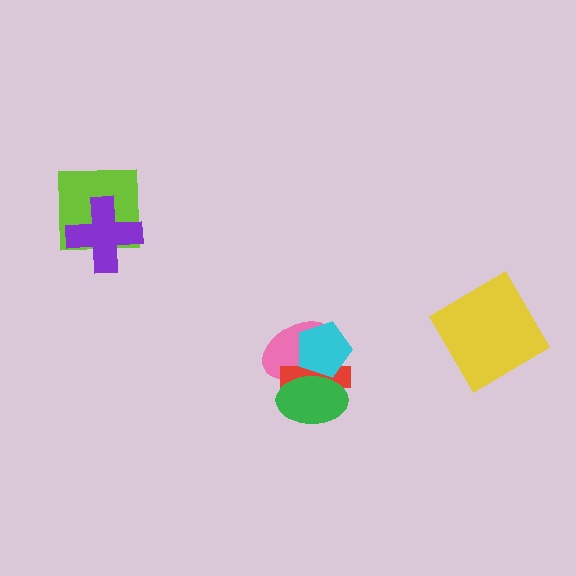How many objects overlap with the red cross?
3 objects overlap with the red cross.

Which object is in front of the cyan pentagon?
The green ellipse is in front of the cyan pentagon.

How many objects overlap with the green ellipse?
3 objects overlap with the green ellipse.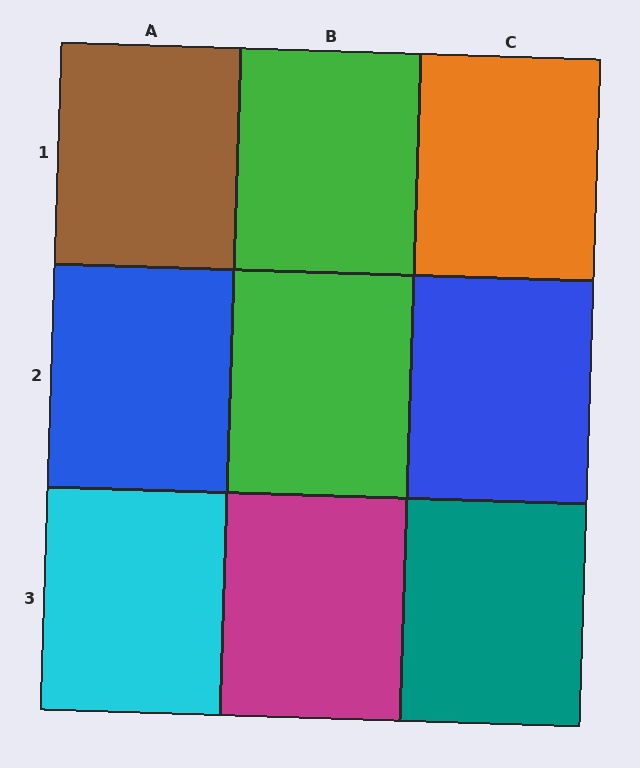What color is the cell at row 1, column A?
Brown.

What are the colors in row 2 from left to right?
Blue, green, blue.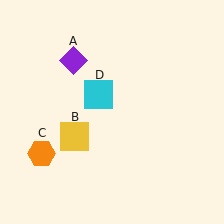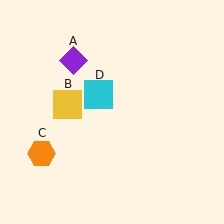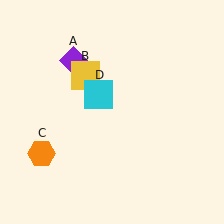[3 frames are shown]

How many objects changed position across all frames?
1 object changed position: yellow square (object B).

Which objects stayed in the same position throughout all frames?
Purple diamond (object A) and orange hexagon (object C) and cyan square (object D) remained stationary.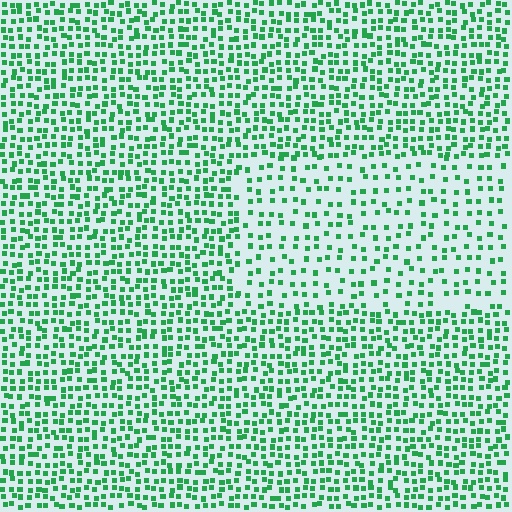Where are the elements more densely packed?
The elements are more densely packed outside the rectangle boundary.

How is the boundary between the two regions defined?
The boundary is defined by a change in element density (approximately 1.9x ratio). All elements are the same color, size, and shape.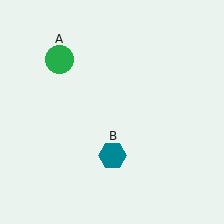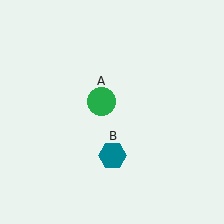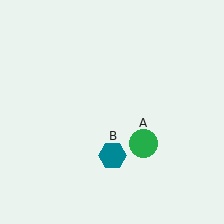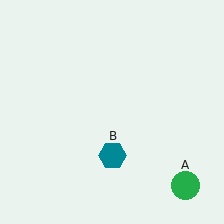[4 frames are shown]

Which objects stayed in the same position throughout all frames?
Teal hexagon (object B) remained stationary.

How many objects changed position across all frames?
1 object changed position: green circle (object A).